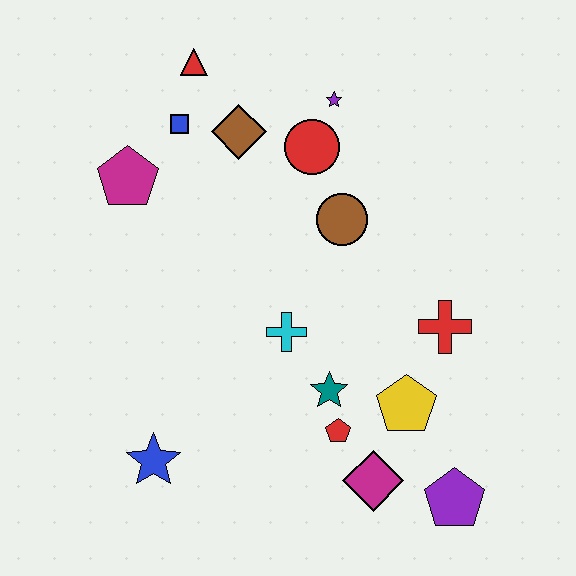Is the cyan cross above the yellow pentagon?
Yes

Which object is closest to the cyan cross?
The teal star is closest to the cyan cross.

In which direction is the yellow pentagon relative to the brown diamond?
The yellow pentagon is below the brown diamond.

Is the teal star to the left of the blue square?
No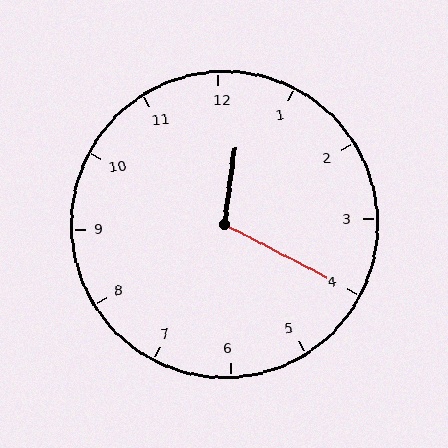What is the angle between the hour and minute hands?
Approximately 110 degrees.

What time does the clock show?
12:20.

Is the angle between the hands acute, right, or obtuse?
It is obtuse.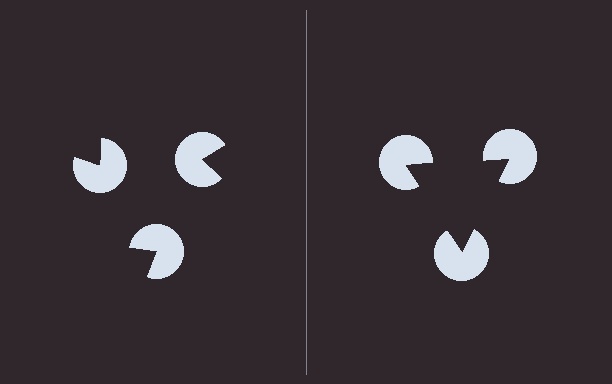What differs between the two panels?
The pac-man discs are positioned identically on both sides; only the wedge orientations differ. On the right they align to a triangle; on the left they are misaligned.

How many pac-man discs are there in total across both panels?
6 — 3 on each side.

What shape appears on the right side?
An illusory triangle.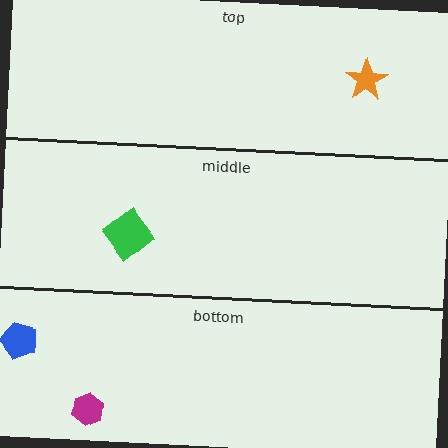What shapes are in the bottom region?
The magenta hexagon, the blue pentagon.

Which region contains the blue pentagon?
The bottom region.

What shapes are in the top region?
The orange star.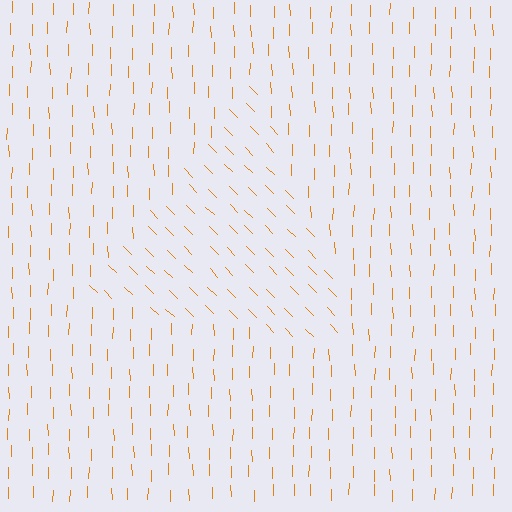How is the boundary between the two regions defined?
The boundary is defined purely by a change in line orientation (approximately 45 degrees difference). All lines are the same color and thickness.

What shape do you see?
I see a triangle.